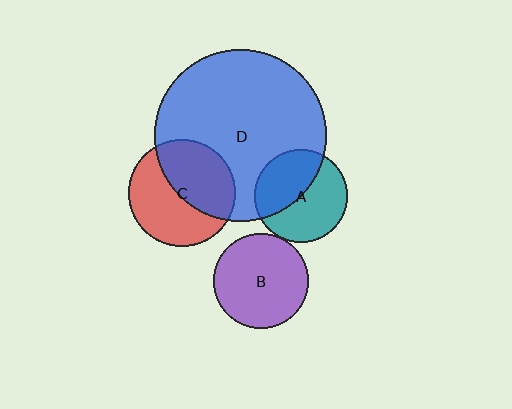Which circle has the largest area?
Circle D (blue).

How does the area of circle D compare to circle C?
Approximately 2.6 times.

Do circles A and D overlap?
Yes.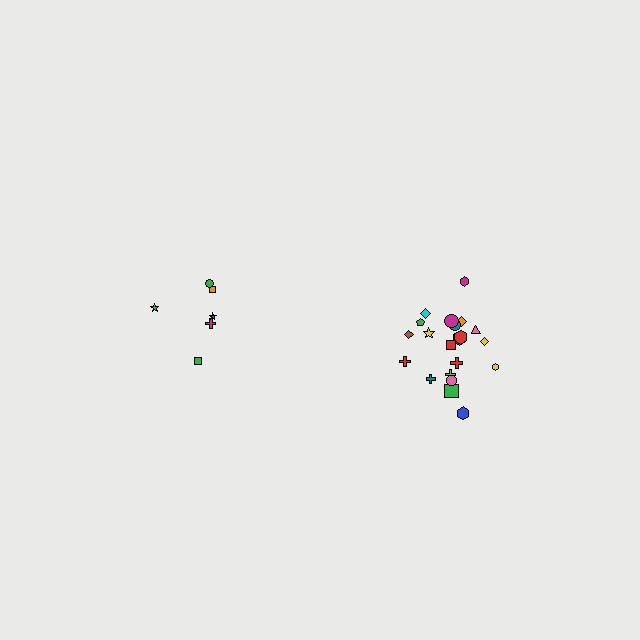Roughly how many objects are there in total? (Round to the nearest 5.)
Roughly 30 objects in total.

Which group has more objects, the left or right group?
The right group.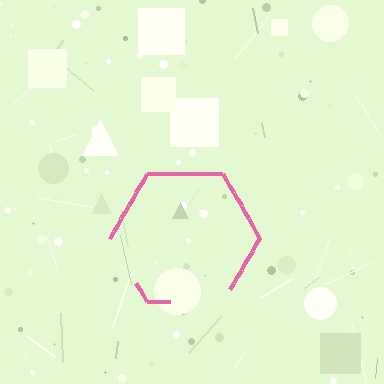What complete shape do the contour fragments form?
The contour fragments form a hexagon.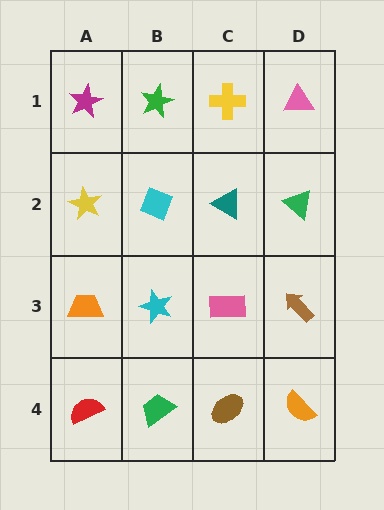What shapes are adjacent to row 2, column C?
A yellow cross (row 1, column C), a pink rectangle (row 3, column C), a cyan diamond (row 2, column B), a green triangle (row 2, column D).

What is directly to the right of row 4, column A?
A green trapezoid.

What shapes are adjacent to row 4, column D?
A brown arrow (row 3, column D), a brown ellipse (row 4, column C).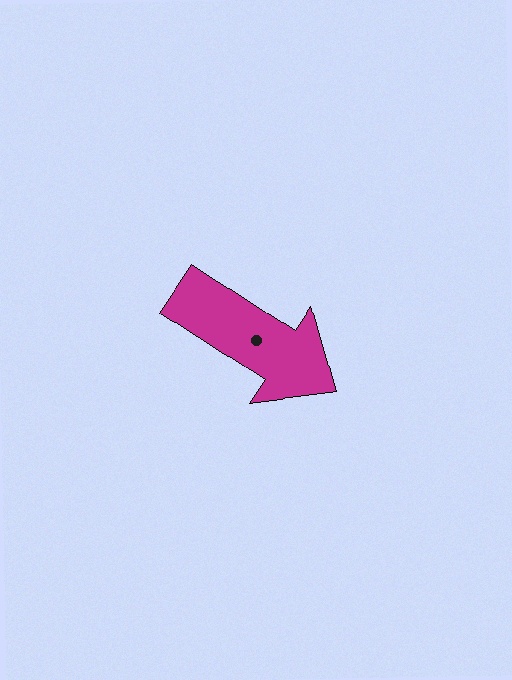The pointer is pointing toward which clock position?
Roughly 4 o'clock.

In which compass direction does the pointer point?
Southeast.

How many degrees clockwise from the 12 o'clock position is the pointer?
Approximately 123 degrees.